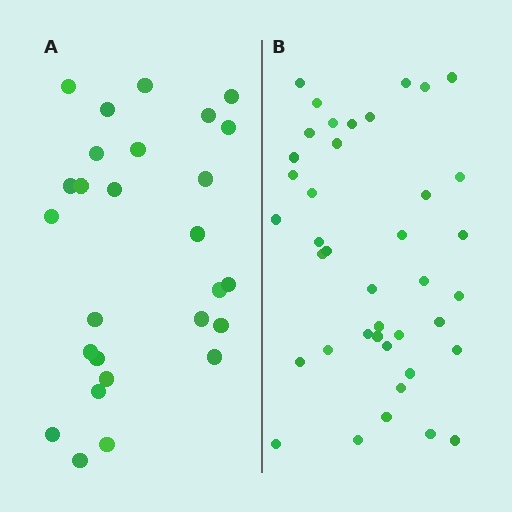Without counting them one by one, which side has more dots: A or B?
Region B (the right region) has more dots.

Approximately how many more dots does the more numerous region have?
Region B has approximately 15 more dots than region A.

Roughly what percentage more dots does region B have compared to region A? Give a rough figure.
About 50% more.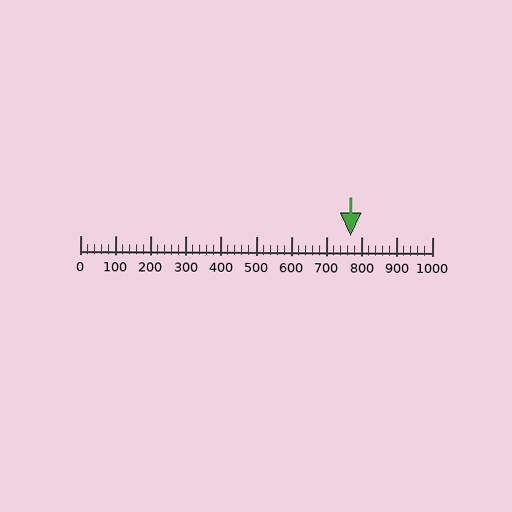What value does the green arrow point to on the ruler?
The green arrow points to approximately 768.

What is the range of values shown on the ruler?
The ruler shows values from 0 to 1000.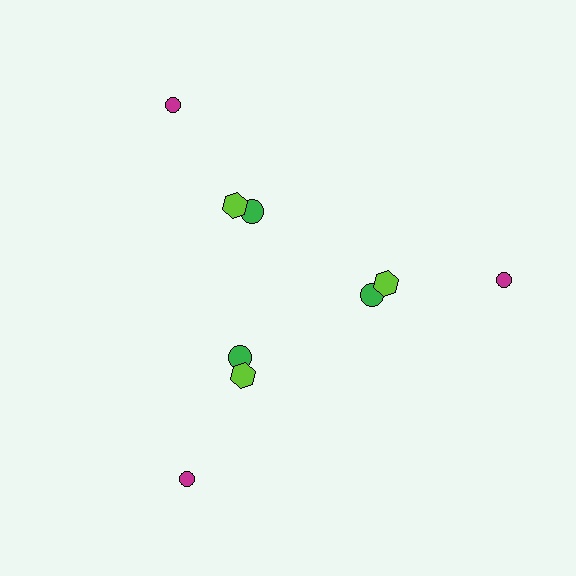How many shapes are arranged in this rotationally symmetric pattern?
There are 9 shapes, arranged in 3 groups of 3.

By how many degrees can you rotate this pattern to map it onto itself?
The pattern maps onto itself every 120 degrees of rotation.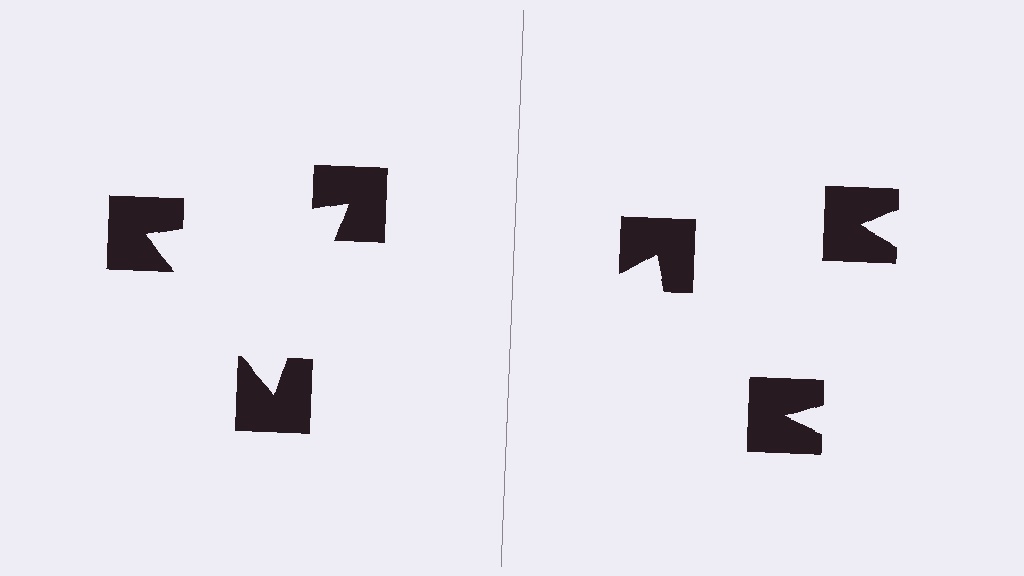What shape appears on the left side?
An illusory triangle.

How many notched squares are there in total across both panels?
6 — 3 on each side.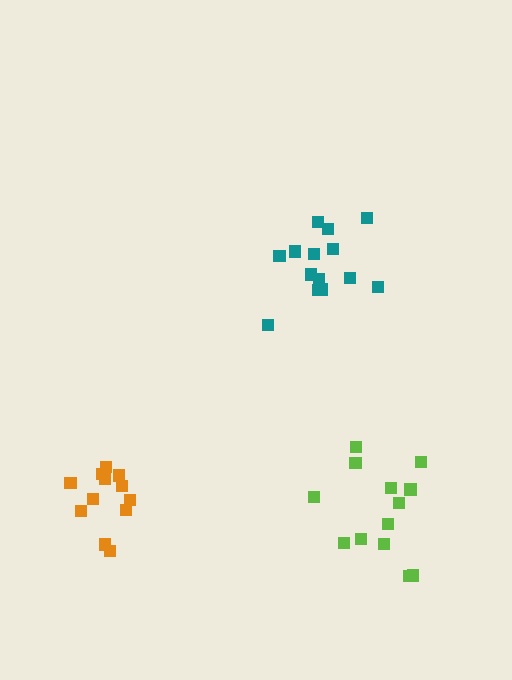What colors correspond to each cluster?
The clusters are colored: lime, teal, orange.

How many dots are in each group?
Group 1: 13 dots, Group 2: 14 dots, Group 3: 12 dots (39 total).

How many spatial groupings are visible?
There are 3 spatial groupings.